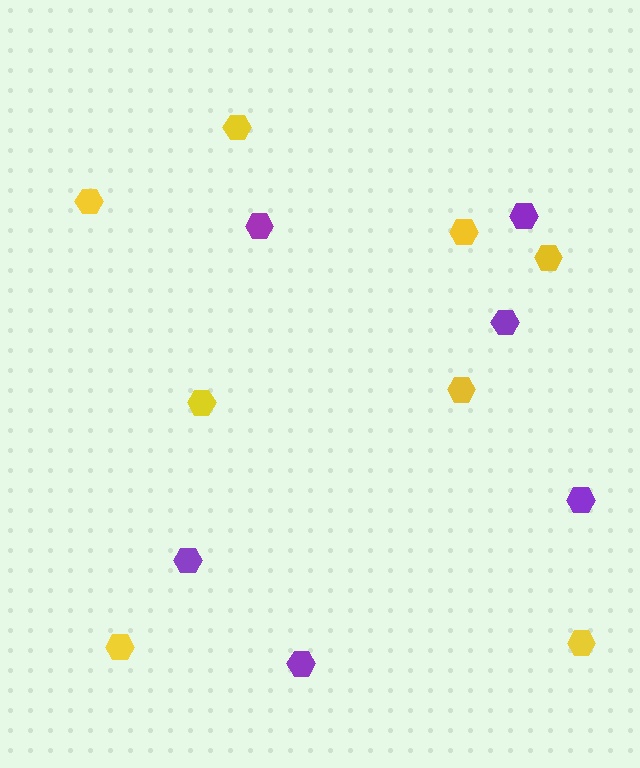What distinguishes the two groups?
There are 2 groups: one group of purple hexagons (6) and one group of yellow hexagons (8).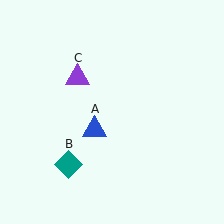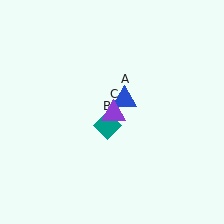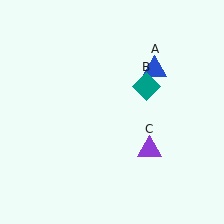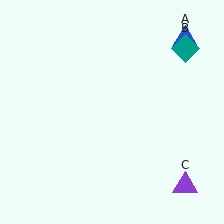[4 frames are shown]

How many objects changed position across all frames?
3 objects changed position: blue triangle (object A), teal diamond (object B), purple triangle (object C).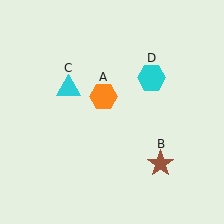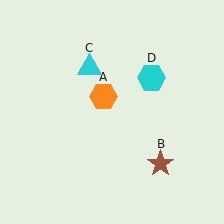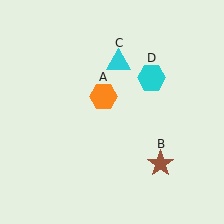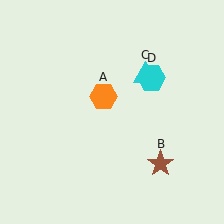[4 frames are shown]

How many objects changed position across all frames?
1 object changed position: cyan triangle (object C).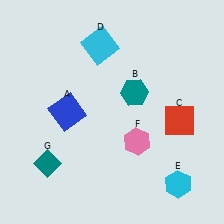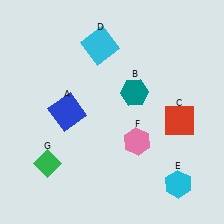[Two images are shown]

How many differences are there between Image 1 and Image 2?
There is 1 difference between the two images.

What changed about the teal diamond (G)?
In Image 1, G is teal. In Image 2, it changed to green.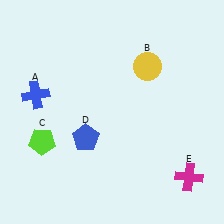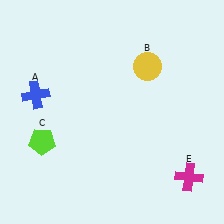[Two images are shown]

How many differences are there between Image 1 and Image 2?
There is 1 difference between the two images.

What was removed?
The blue pentagon (D) was removed in Image 2.